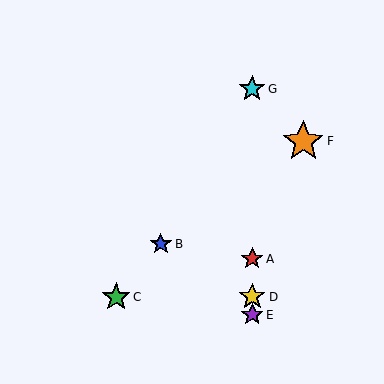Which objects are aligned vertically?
Objects A, D, E, G are aligned vertically.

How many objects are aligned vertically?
4 objects (A, D, E, G) are aligned vertically.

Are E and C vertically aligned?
No, E is at x≈252 and C is at x≈116.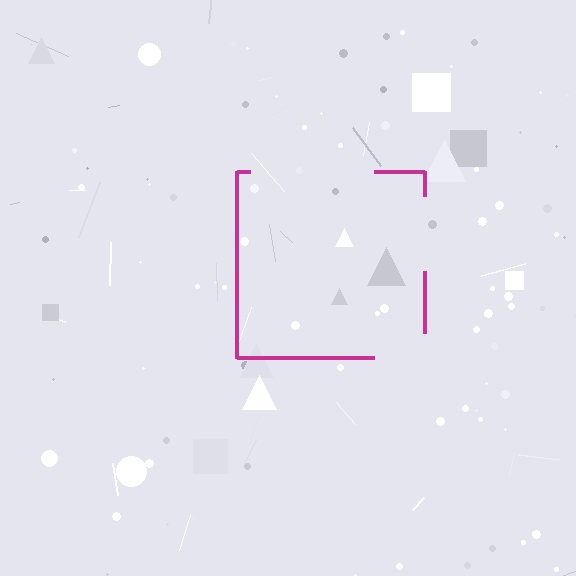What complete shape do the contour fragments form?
The contour fragments form a square.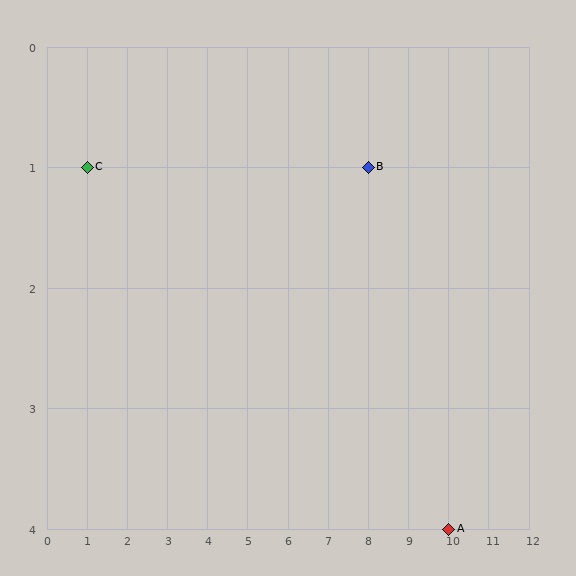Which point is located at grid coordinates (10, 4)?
Point A is at (10, 4).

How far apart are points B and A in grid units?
Points B and A are 2 columns and 3 rows apart (about 3.6 grid units diagonally).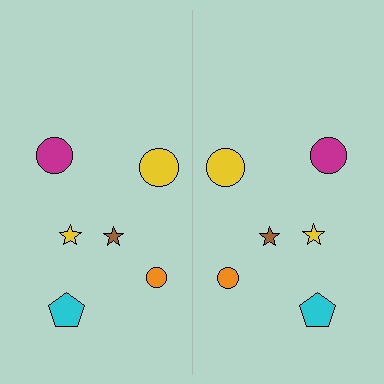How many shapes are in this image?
There are 12 shapes in this image.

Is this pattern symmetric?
Yes, this pattern has bilateral (reflection) symmetry.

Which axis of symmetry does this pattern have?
The pattern has a vertical axis of symmetry running through the center of the image.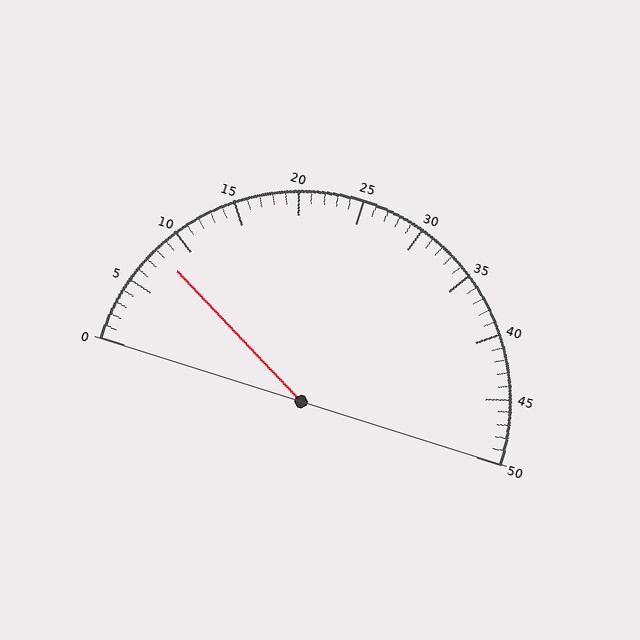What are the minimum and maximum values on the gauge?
The gauge ranges from 0 to 50.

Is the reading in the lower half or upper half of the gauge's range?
The reading is in the lower half of the range (0 to 50).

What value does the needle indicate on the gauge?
The needle indicates approximately 8.